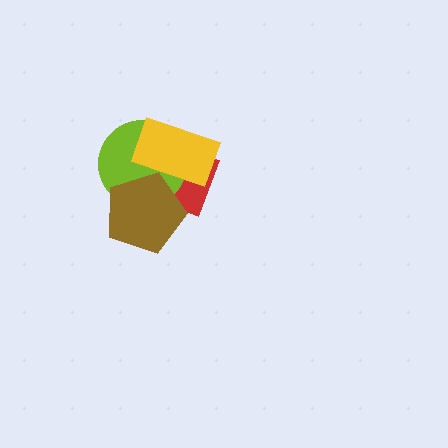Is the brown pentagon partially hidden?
No, no other shape covers it.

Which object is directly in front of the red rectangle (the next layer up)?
The lime circle is directly in front of the red rectangle.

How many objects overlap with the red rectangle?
3 objects overlap with the red rectangle.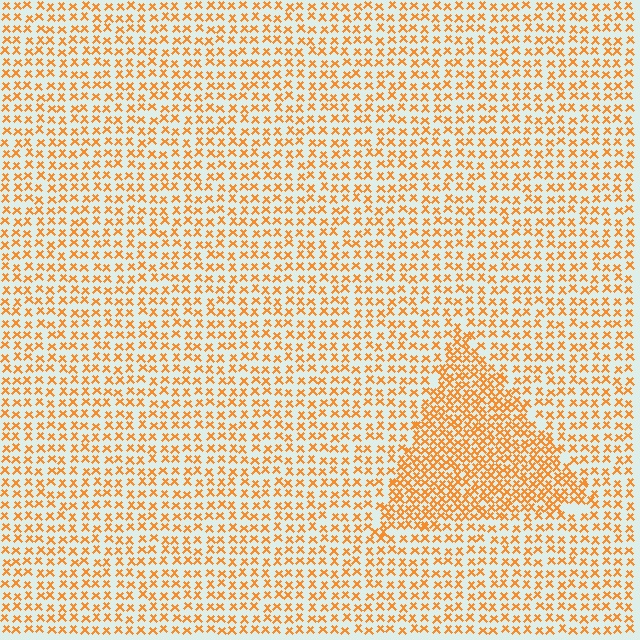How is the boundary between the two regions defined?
The boundary is defined by a change in element density (approximately 1.9x ratio). All elements are the same color, size, and shape.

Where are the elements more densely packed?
The elements are more densely packed inside the triangle boundary.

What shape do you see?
I see a triangle.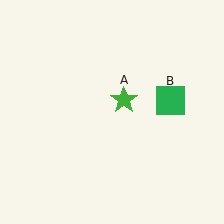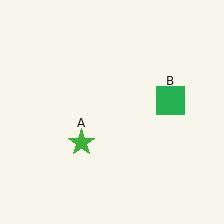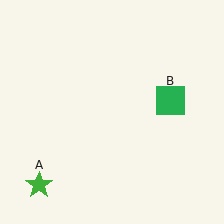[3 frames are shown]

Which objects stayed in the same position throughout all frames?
Green square (object B) remained stationary.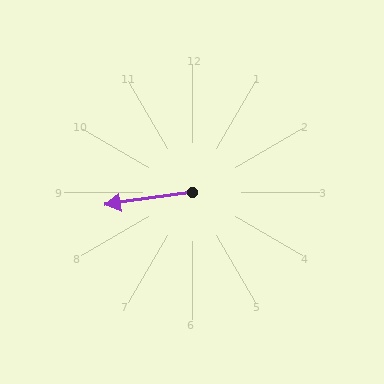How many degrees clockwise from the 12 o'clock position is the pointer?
Approximately 262 degrees.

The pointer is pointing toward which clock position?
Roughly 9 o'clock.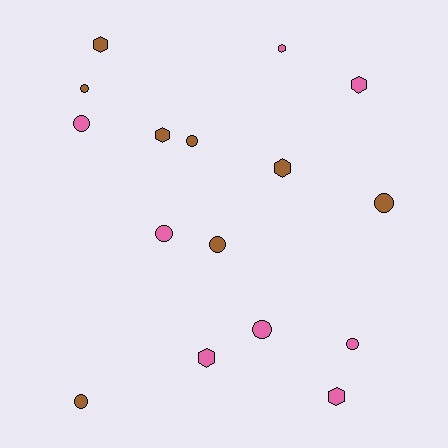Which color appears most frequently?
Pink, with 8 objects.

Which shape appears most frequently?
Circle, with 9 objects.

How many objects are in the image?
There are 16 objects.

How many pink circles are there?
There are 4 pink circles.